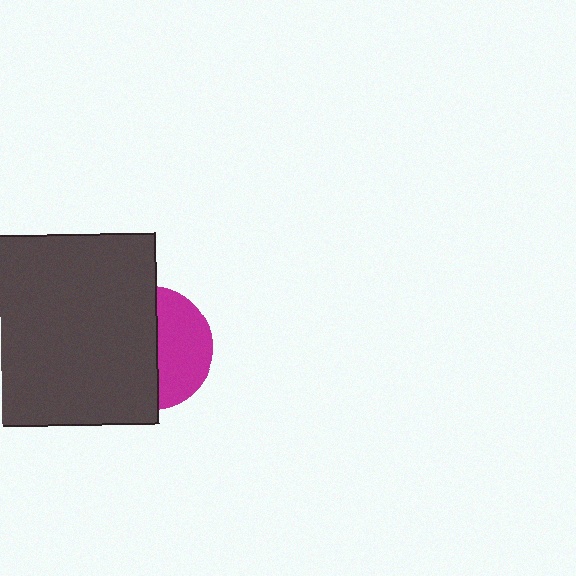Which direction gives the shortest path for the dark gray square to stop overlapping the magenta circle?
Moving left gives the shortest separation.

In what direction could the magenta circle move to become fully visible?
The magenta circle could move right. That would shift it out from behind the dark gray square entirely.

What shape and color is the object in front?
The object in front is a dark gray square.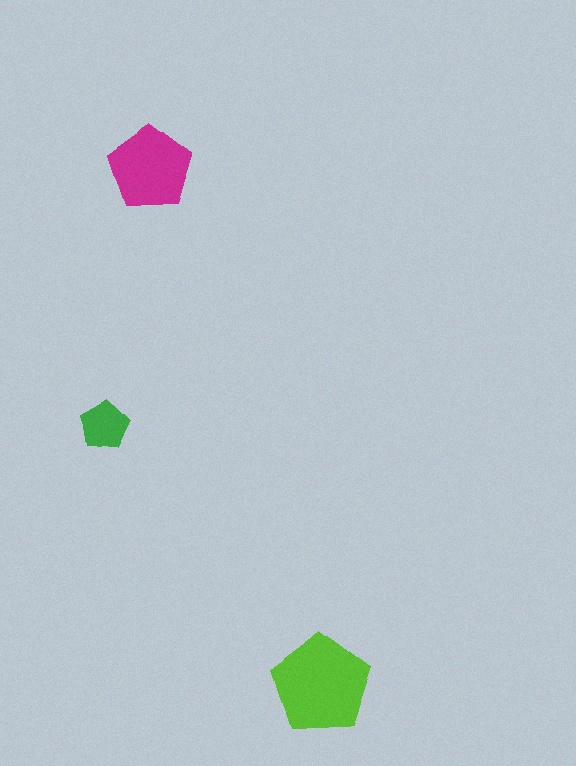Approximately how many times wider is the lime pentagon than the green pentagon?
About 2 times wider.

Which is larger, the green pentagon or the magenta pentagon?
The magenta one.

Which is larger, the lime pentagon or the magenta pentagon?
The lime one.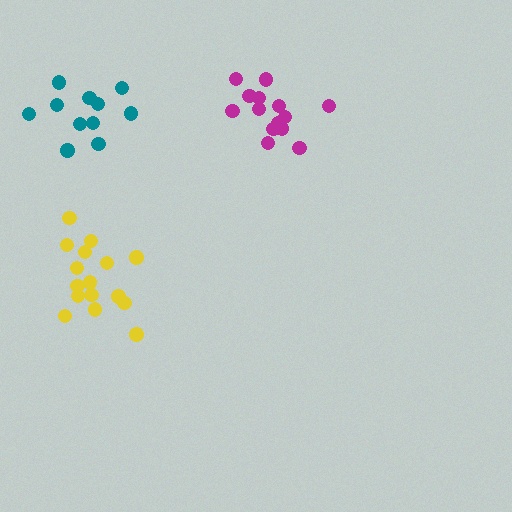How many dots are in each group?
Group 1: 14 dots, Group 2: 16 dots, Group 3: 11 dots (41 total).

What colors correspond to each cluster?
The clusters are colored: magenta, yellow, teal.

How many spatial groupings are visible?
There are 3 spatial groupings.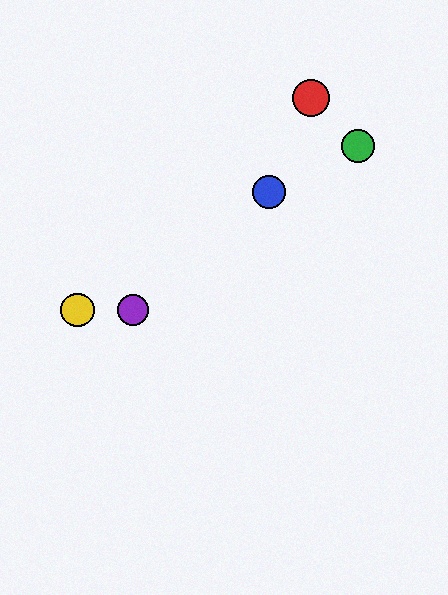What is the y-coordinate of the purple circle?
The purple circle is at y≈310.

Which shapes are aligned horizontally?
The yellow circle, the purple circle are aligned horizontally.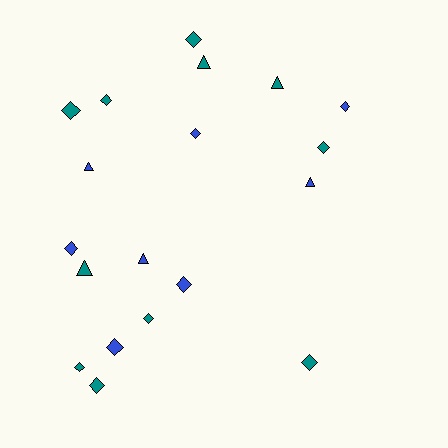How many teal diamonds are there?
There are 8 teal diamonds.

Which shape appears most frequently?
Diamond, with 13 objects.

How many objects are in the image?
There are 19 objects.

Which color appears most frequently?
Teal, with 11 objects.